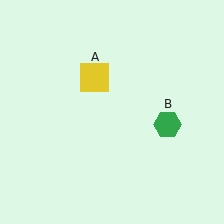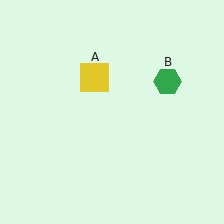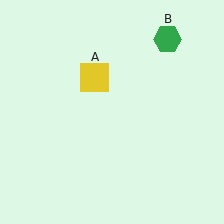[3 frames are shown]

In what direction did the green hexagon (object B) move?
The green hexagon (object B) moved up.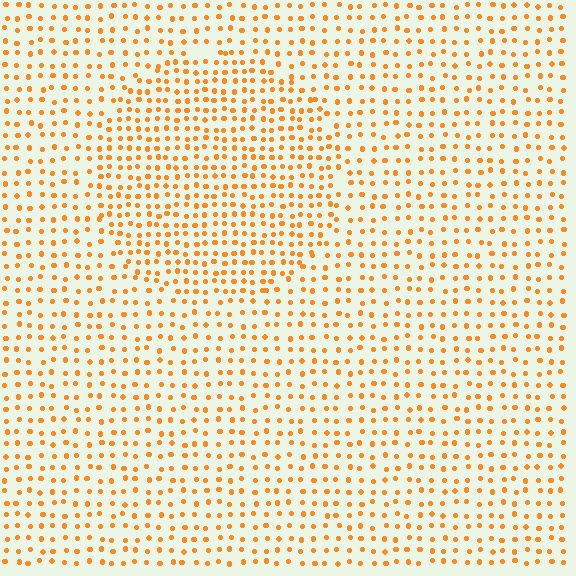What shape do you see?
I see a circle.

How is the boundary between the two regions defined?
The boundary is defined by a change in element density (approximately 1.5x ratio). All elements are the same color, size, and shape.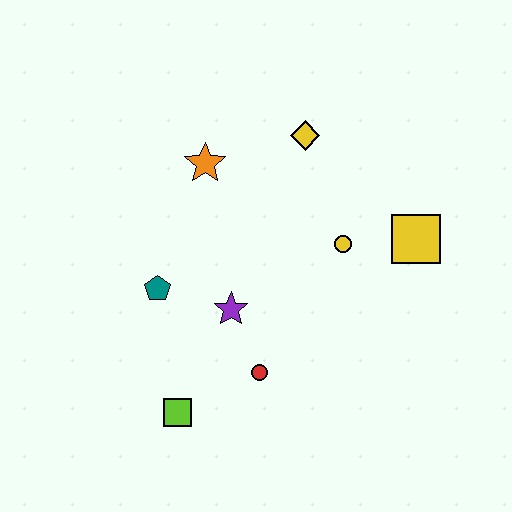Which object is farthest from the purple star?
The yellow square is farthest from the purple star.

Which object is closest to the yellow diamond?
The orange star is closest to the yellow diamond.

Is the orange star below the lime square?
No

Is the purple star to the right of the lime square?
Yes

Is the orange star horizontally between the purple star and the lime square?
Yes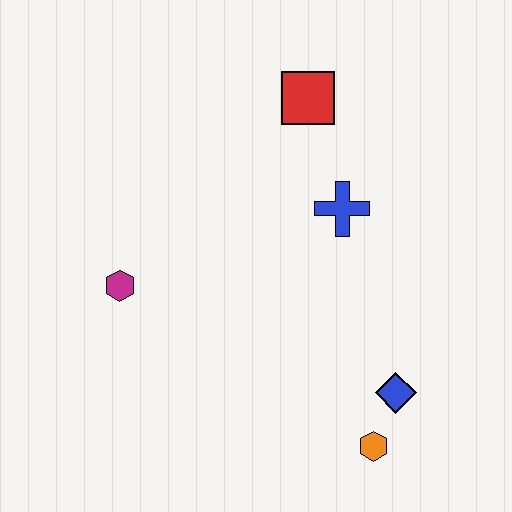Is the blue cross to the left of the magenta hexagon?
No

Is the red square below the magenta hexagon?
No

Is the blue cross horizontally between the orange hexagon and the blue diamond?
No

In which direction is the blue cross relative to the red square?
The blue cross is below the red square.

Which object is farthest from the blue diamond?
The red square is farthest from the blue diamond.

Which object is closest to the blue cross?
The red square is closest to the blue cross.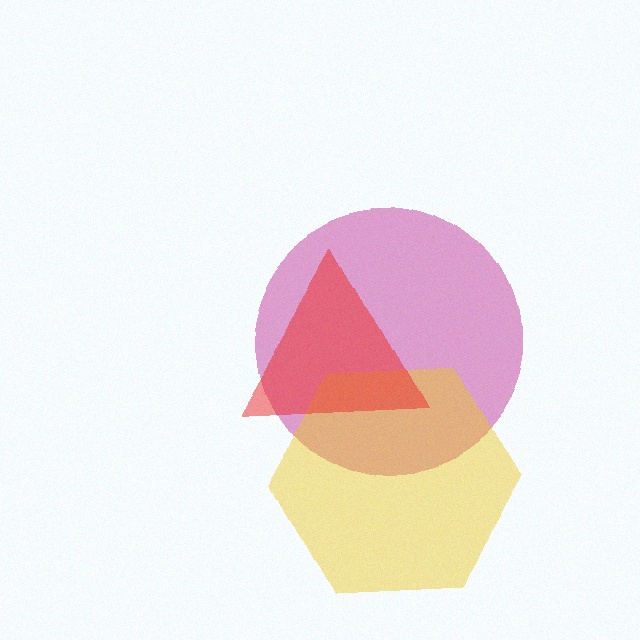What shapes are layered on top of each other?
The layered shapes are: a magenta circle, a yellow hexagon, a red triangle.